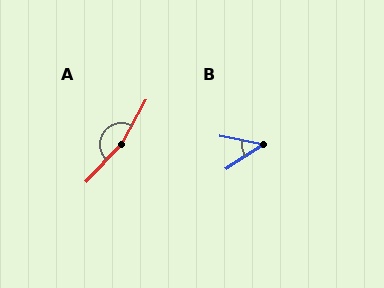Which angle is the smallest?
B, at approximately 45 degrees.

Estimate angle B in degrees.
Approximately 45 degrees.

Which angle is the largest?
A, at approximately 166 degrees.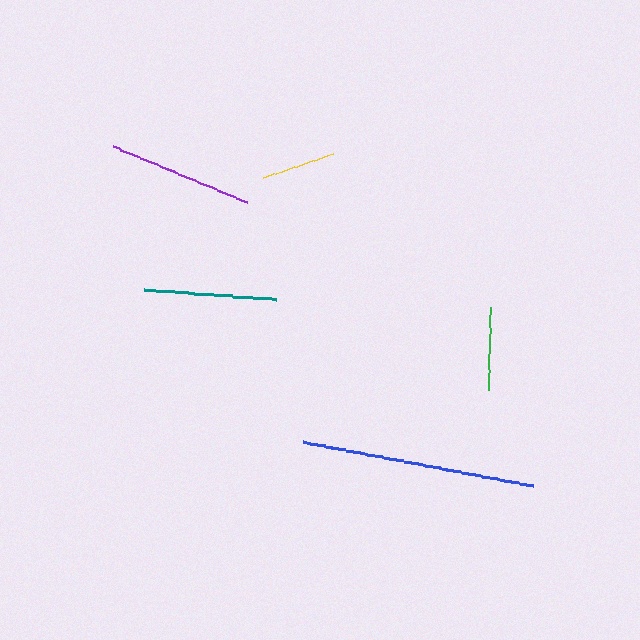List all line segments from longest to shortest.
From longest to shortest: blue, purple, teal, green, yellow.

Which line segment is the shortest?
The yellow line is the shortest at approximately 73 pixels.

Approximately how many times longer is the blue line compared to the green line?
The blue line is approximately 2.8 times the length of the green line.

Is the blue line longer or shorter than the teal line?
The blue line is longer than the teal line.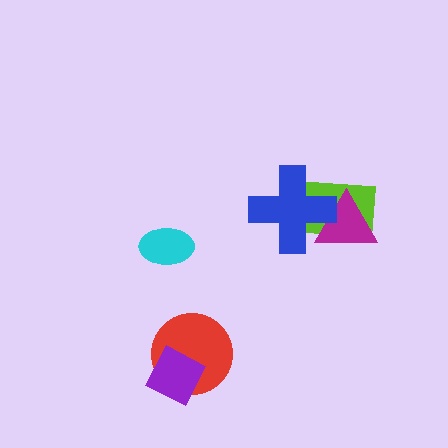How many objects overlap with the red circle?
1 object overlaps with the red circle.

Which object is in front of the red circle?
The purple diamond is in front of the red circle.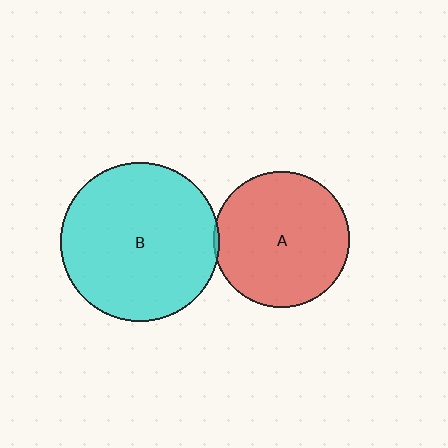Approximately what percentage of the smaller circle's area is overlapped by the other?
Approximately 5%.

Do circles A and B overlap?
Yes.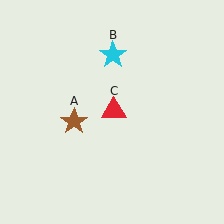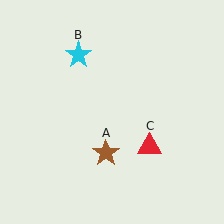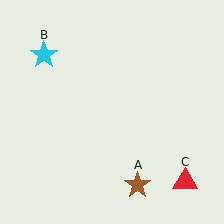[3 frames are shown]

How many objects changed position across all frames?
3 objects changed position: brown star (object A), cyan star (object B), red triangle (object C).